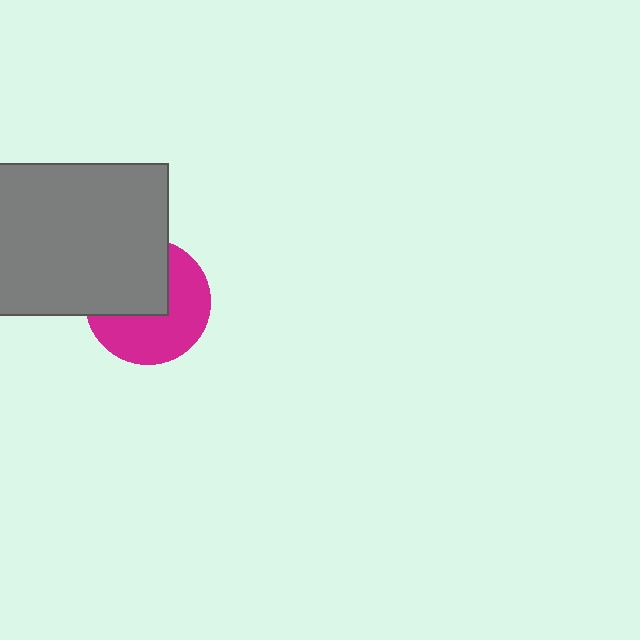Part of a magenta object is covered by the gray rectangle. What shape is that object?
It is a circle.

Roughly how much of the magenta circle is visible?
About half of it is visible (roughly 55%).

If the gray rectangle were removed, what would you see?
You would see the complete magenta circle.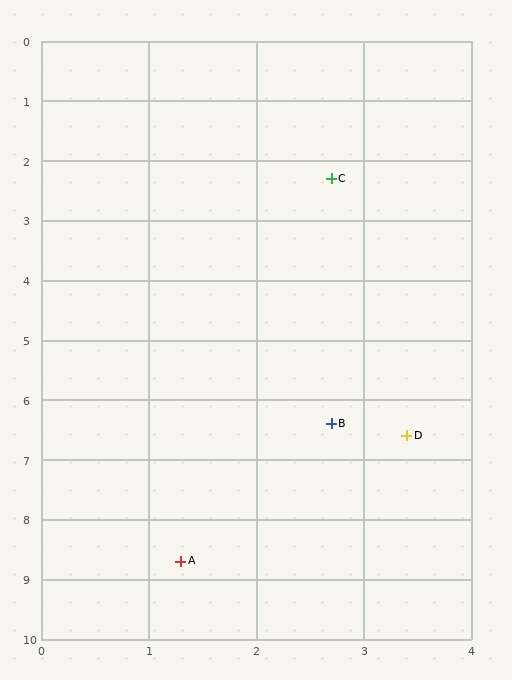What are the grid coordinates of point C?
Point C is at approximately (2.7, 2.3).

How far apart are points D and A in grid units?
Points D and A are about 3.0 grid units apart.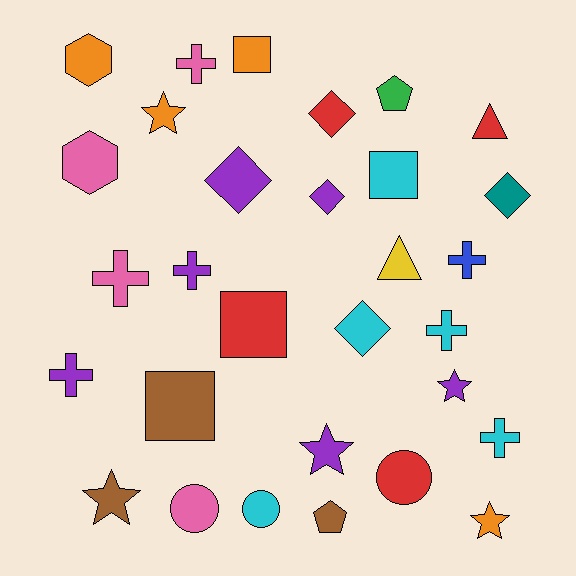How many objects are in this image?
There are 30 objects.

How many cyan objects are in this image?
There are 5 cyan objects.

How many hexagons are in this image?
There are 2 hexagons.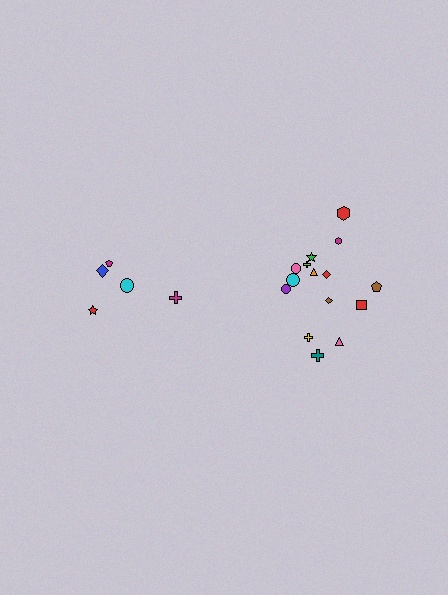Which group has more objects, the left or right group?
The right group.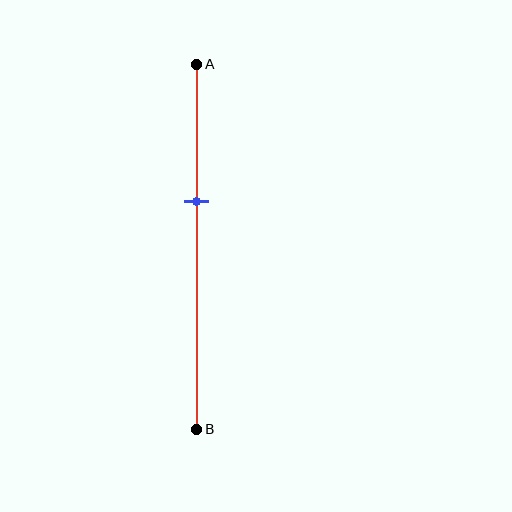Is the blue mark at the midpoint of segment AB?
No, the mark is at about 35% from A, not at the 50% midpoint.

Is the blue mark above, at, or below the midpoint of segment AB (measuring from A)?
The blue mark is above the midpoint of segment AB.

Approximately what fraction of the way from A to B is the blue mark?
The blue mark is approximately 35% of the way from A to B.